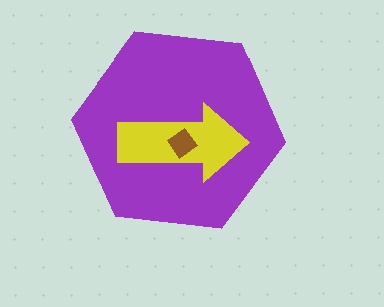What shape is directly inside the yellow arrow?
The brown diamond.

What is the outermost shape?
The purple hexagon.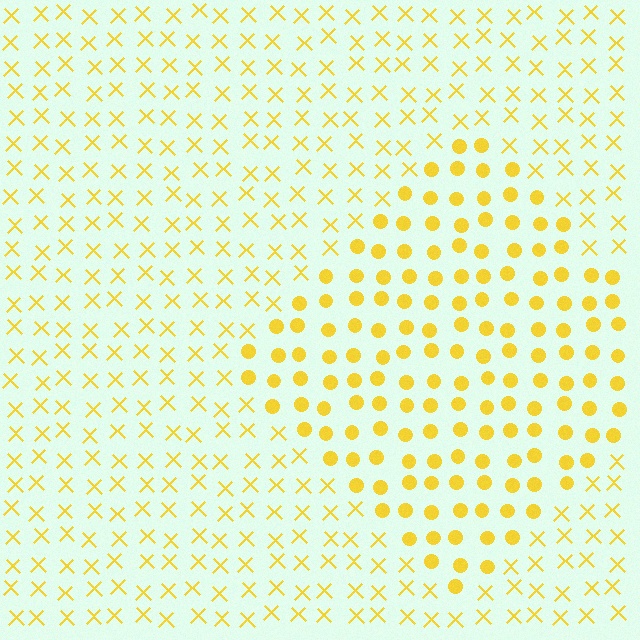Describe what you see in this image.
The image is filled with small yellow elements arranged in a uniform grid. A diamond-shaped region contains circles, while the surrounding area contains X marks. The boundary is defined purely by the change in element shape.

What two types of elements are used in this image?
The image uses circles inside the diamond region and X marks outside it.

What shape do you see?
I see a diamond.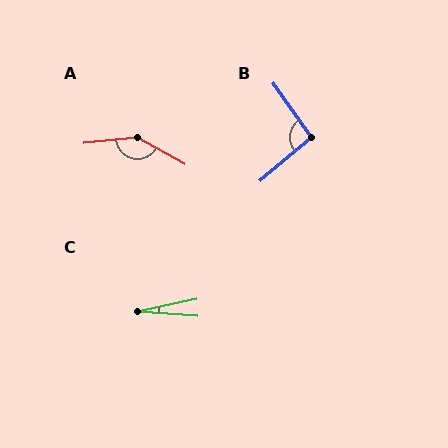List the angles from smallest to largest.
C (17°), B (95°), A (145°).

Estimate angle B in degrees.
Approximately 95 degrees.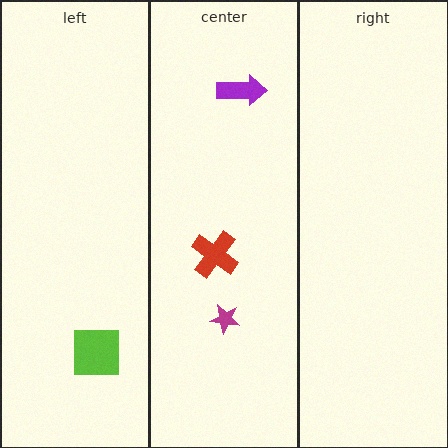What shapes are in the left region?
The lime square.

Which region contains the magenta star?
The center region.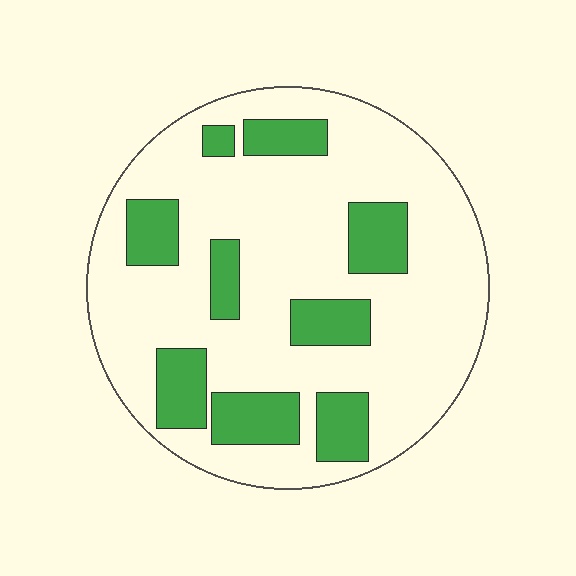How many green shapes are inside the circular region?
9.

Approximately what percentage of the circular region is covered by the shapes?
Approximately 25%.